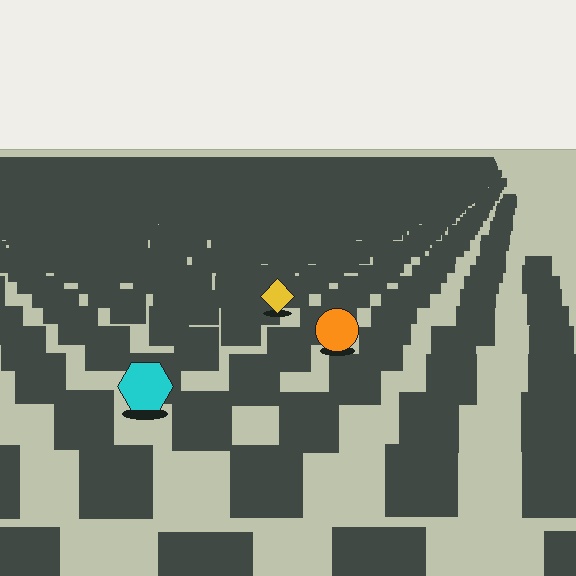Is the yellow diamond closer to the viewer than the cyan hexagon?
No. The cyan hexagon is closer — you can tell from the texture gradient: the ground texture is coarser near it.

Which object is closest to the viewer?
The cyan hexagon is closest. The texture marks near it are larger and more spread out.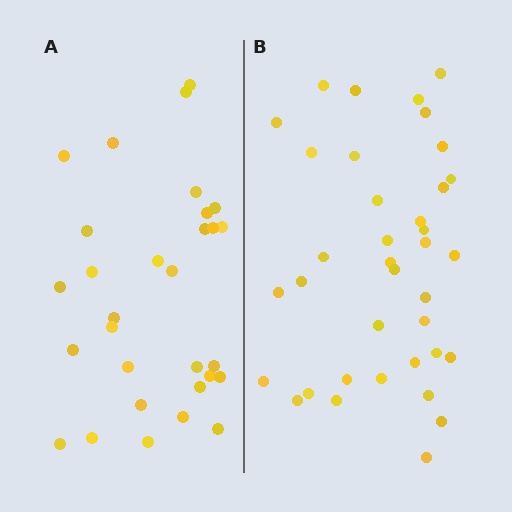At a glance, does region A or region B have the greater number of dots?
Region B (the right region) has more dots.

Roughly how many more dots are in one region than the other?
Region B has roughly 8 or so more dots than region A.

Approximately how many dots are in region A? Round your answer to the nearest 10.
About 30 dots.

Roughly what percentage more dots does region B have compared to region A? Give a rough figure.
About 25% more.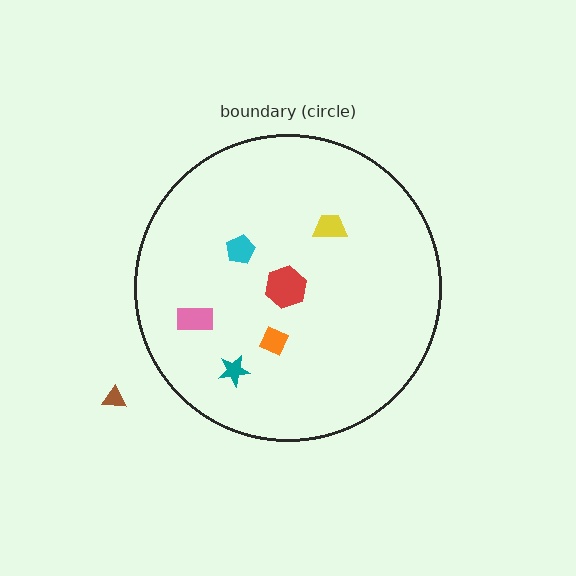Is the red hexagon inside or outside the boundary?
Inside.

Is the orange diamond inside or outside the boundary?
Inside.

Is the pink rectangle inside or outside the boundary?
Inside.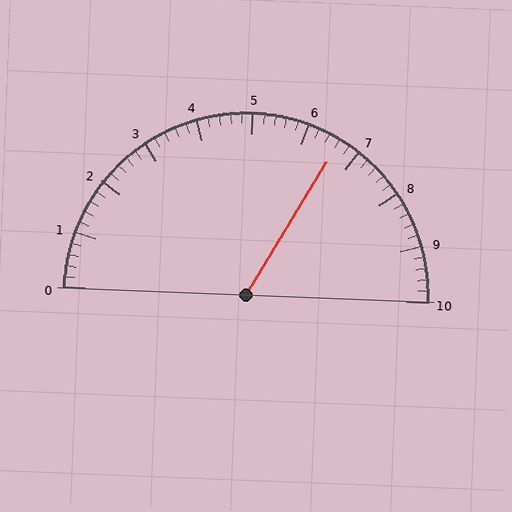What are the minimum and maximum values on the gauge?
The gauge ranges from 0 to 10.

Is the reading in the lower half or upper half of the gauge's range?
The reading is in the upper half of the range (0 to 10).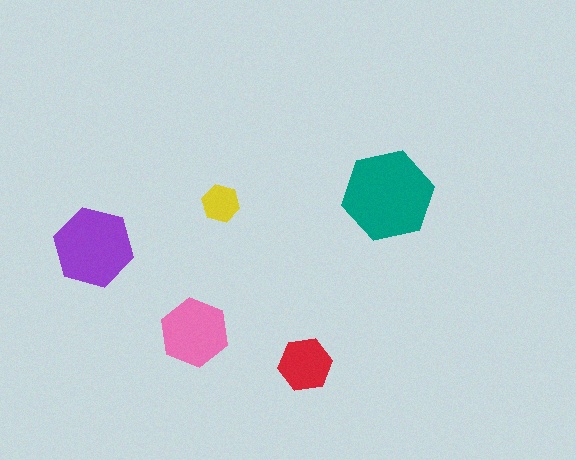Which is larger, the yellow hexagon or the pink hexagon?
The pink one.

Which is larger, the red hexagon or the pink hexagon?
The pink one.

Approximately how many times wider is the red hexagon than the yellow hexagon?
About 1.5 times wider.